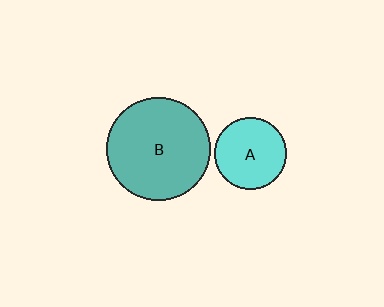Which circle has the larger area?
Circle B (teal).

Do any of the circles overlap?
No, none of the circles overlap.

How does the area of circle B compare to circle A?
Approximately 2.1 times.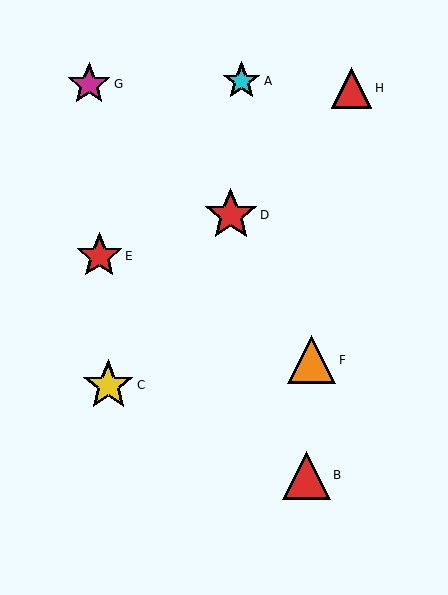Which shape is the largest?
The red star (labeled D) is the largest.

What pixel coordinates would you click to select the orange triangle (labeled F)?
Click at (311, 360) to select the orange triangle F.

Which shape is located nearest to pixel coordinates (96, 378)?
The yellow star (labeled C) at (108, 385) is nearest to that location.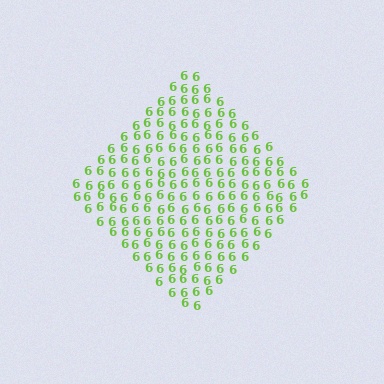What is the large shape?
The large shape is a diamond.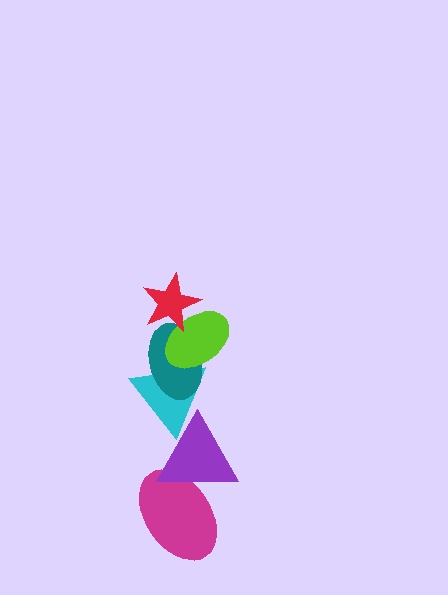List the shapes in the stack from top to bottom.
From top to bottom: the red star, the lime ellipse, the teal ellipse, the cyan triangle, the purple triangle, the magenta ellipse.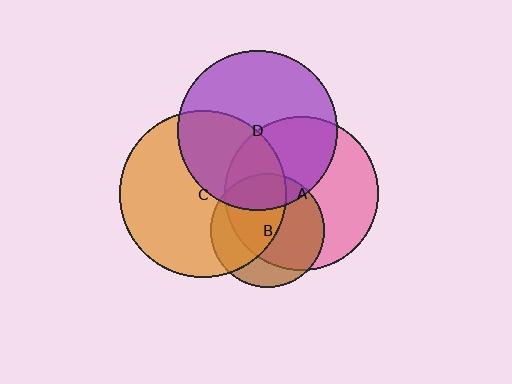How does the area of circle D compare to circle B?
Approximately 2.0 times.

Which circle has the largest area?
Circle C (orange).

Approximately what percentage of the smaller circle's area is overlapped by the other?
Approximately 50%.